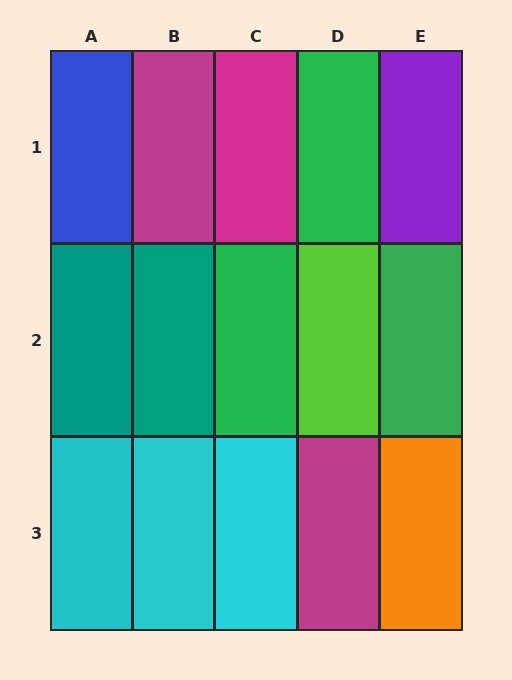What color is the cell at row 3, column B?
Cyan.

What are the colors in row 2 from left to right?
Teal, teal, green, lime, green.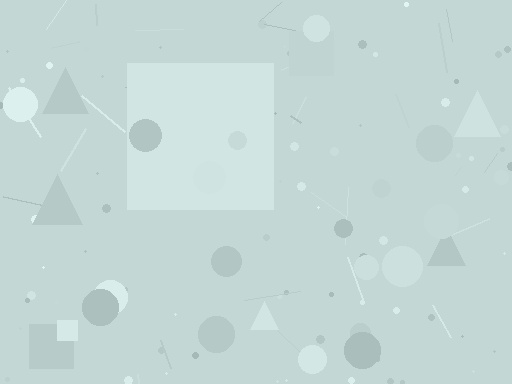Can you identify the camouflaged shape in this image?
The camouflaged shape is a square.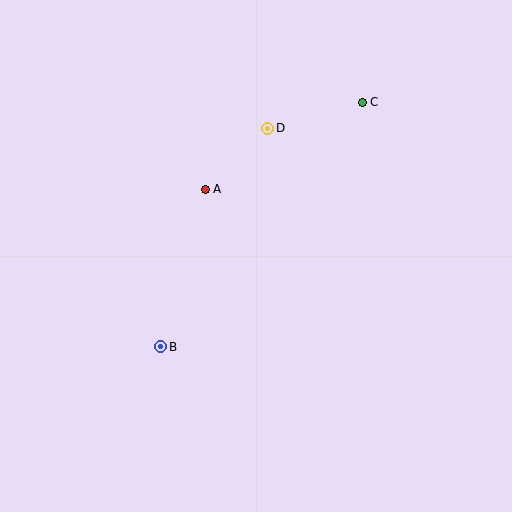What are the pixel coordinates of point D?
Point D is at (268, 128).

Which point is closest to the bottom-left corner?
Point B is closest to the bottom-left corner.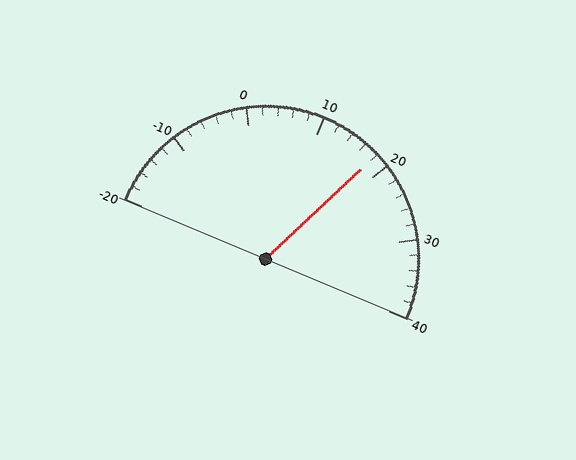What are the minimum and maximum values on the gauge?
The gauge ranges from -20 to 40.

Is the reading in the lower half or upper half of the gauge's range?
The reading is in the upper half of the range (-20 to 40).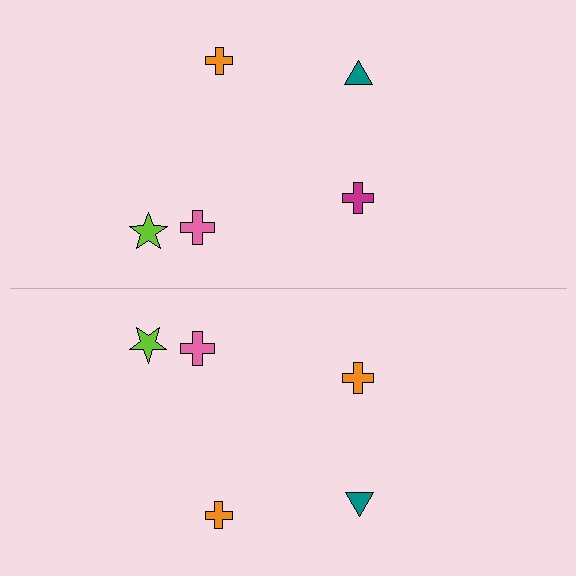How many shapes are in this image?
There are 10 shapes in this image.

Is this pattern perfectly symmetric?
No, the pattern is not perfectly symmetric. The orange cross on the bottom side breaks the symmetry — its mirror counterpart is magenta.